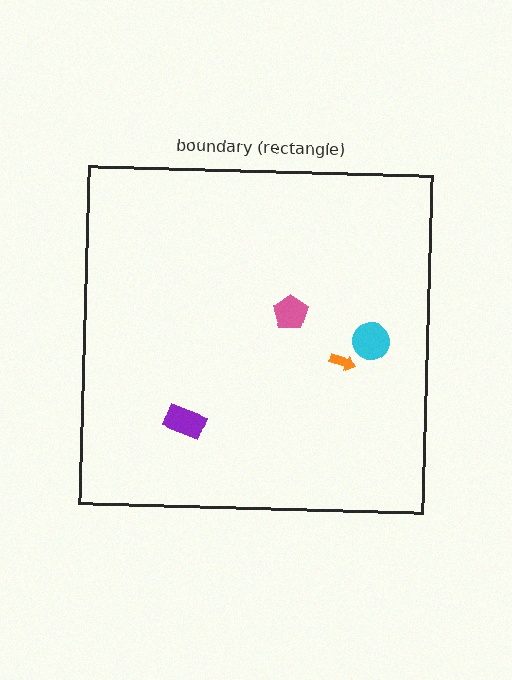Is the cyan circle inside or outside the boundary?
Inside.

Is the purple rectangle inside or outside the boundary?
Inside.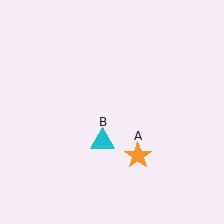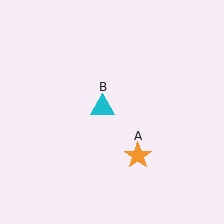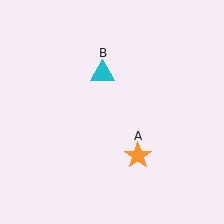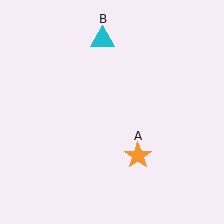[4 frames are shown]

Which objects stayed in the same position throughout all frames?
Orange star (object A) remained stationary.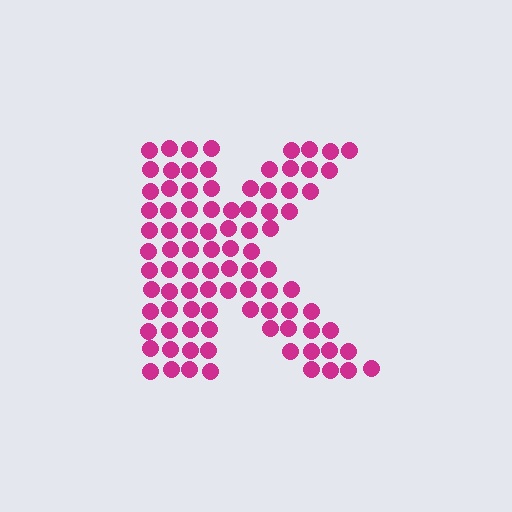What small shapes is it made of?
It is made of small circles.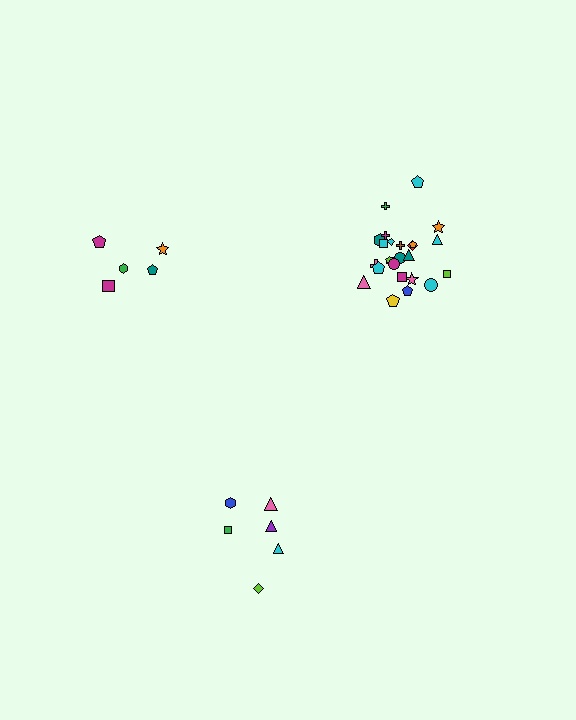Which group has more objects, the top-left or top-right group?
The top-right group.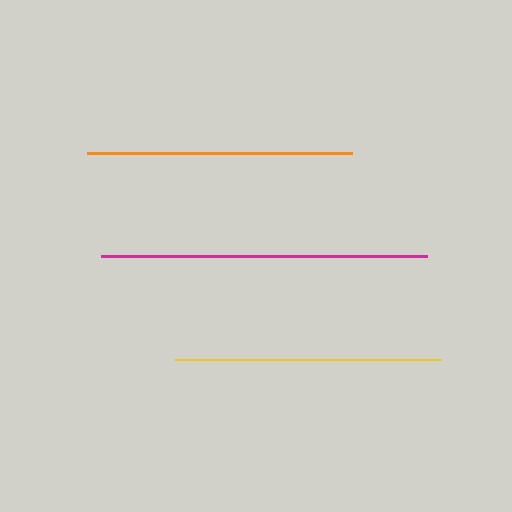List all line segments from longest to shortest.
From longest to shortest: magenta, yellow, orange.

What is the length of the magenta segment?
The magenta segment is approximately 325 pixels long.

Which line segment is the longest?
The magenta line is the longest at approximately 325 pixels.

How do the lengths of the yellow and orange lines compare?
The yellow and orange lines are approximately the same length.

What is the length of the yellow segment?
The yellow segment is approximately 265 pixels long.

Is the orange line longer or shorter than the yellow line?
The yellow line is longer than the orange line.